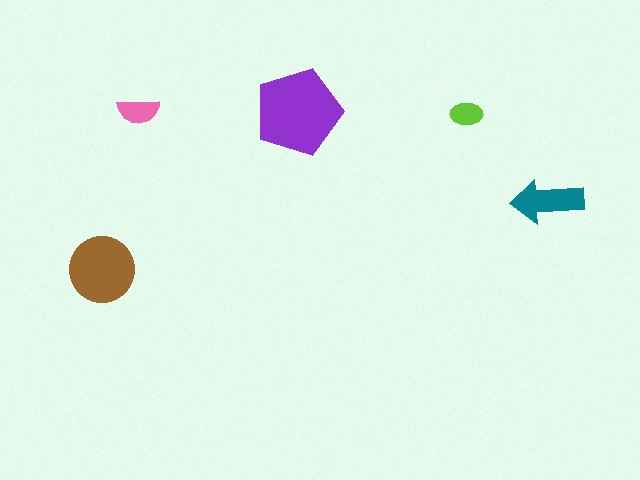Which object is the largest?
The purple pentagon.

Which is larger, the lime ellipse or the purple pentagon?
The purple pentagon.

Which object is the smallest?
The lime ellipse.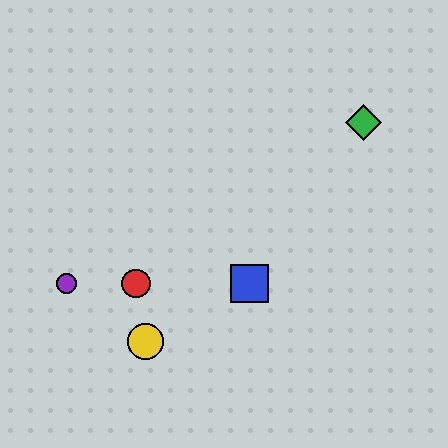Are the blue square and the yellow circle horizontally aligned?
No, the blue square is at y≈284 and the yellow circle is at y≈342.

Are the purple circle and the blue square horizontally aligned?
Yes, both are at y≈284.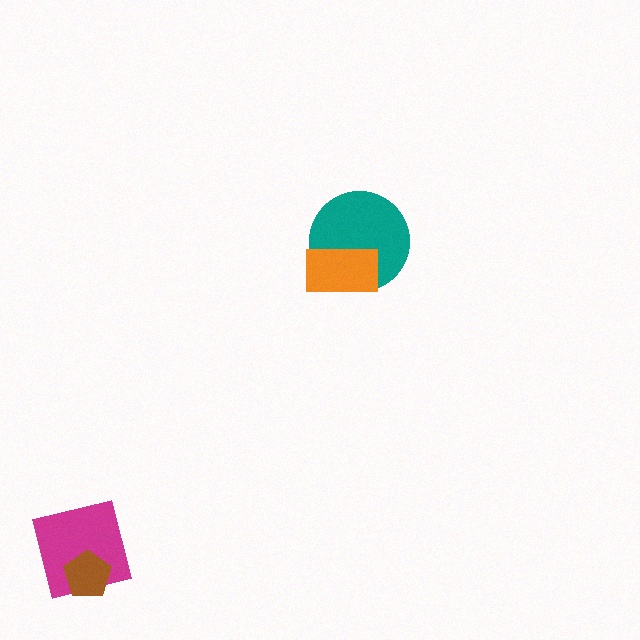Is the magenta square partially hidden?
Yes, it is partially covered by another shape.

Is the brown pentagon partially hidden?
No, no other shape covers it.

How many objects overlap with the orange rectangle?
1 object overlaps with the orange rectangle.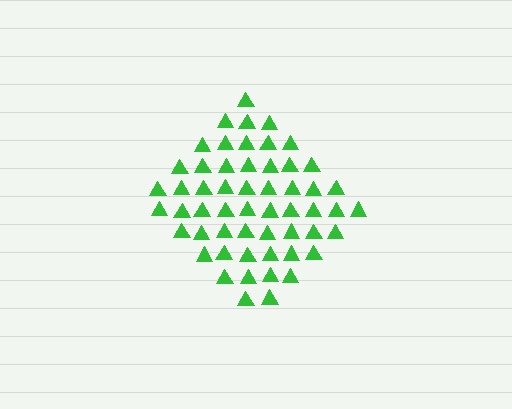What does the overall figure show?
The overall figure shows a diamond.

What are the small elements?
The small elements are triangles.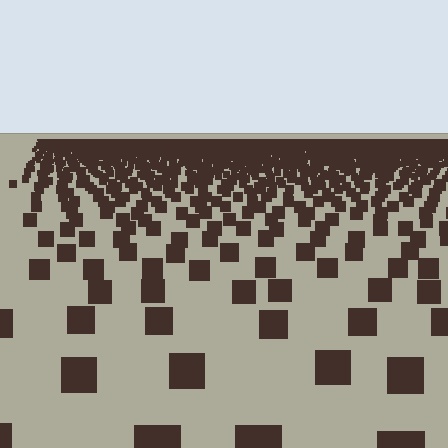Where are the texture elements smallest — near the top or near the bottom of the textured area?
Near the top.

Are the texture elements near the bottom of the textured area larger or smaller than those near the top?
Larger. Near the bottom, elements are closer to the viewer and appear at a bigger on-screen size.